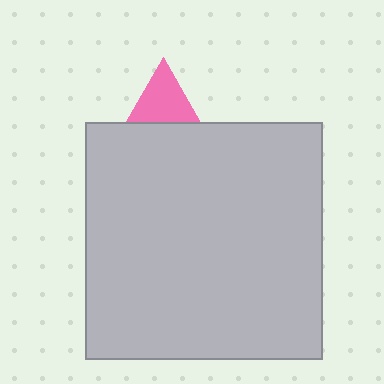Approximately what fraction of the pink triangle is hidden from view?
Roughly 69% of the pink triangle is hidden behind the light gray square.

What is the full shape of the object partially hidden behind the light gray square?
The partially hidden object is a pink triangle.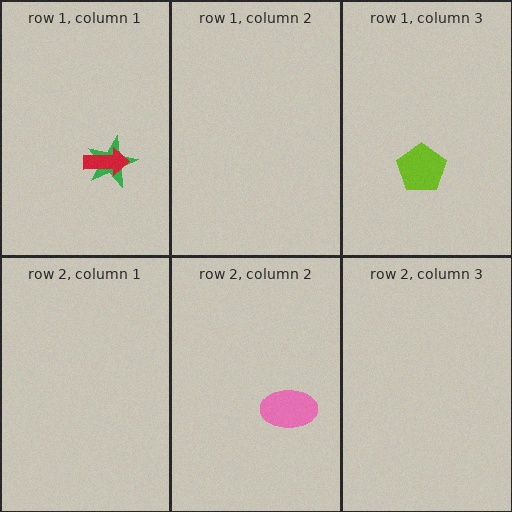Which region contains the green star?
The row 1, column 1 region.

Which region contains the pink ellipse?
The row 2, column 2 region.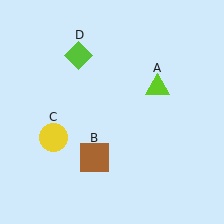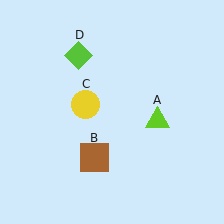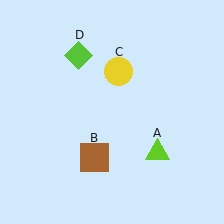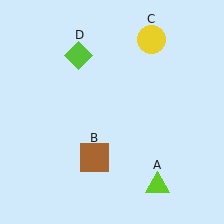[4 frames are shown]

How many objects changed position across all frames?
2 objects changed position: lime triangle (object A), yellow circle (object C).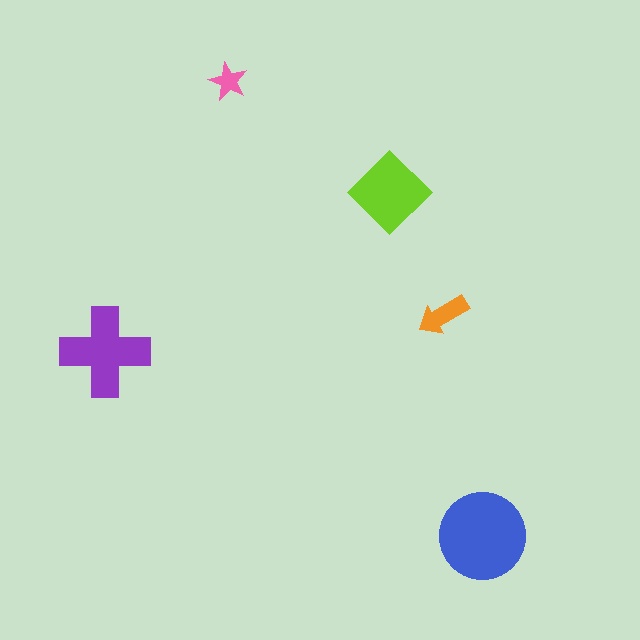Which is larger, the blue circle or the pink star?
The blue circle.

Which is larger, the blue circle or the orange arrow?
The blue circle.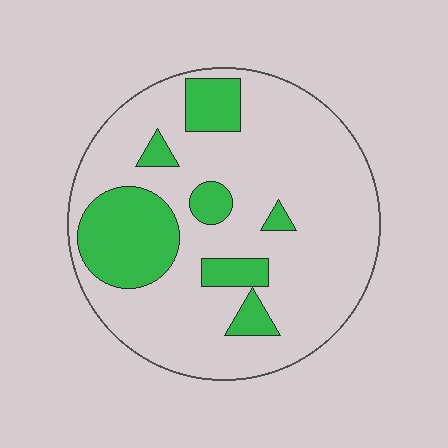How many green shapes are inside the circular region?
7.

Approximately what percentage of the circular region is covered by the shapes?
Approximately 25%.